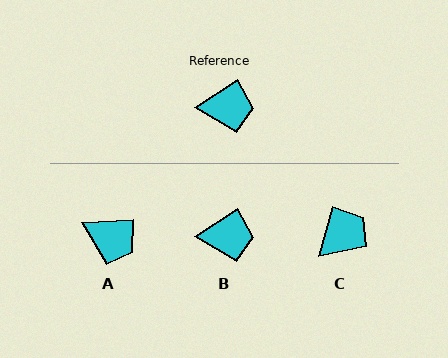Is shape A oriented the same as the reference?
No, it is off by about 30 degrees.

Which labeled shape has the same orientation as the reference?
B.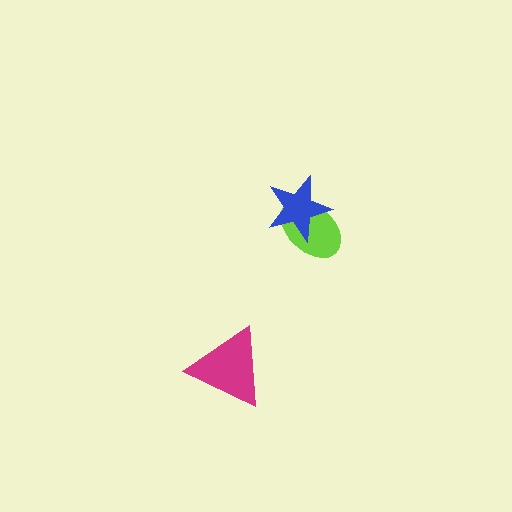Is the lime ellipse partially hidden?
Yes, it is partially covered by another shape.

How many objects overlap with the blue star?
1 object overlaps with the blue star.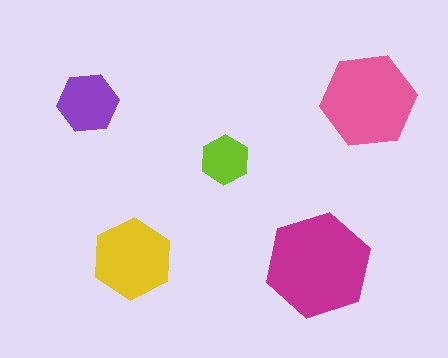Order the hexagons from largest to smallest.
the magenta one, the pink one, the yellow one, the purple one, the lime one.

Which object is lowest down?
The magenta hexagon is bottommost.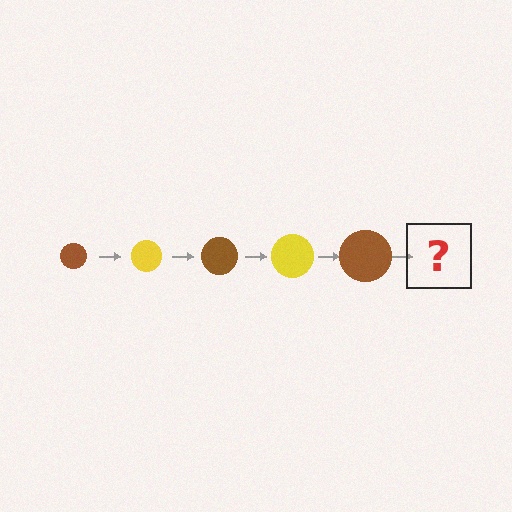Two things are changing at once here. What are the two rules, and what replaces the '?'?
The two rules are that the circle grows larger each step and the color cycles through brown and yellow. The '?' should be a yellow circle, larger than the previous one.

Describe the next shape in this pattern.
It should be a yellow circle, larger than the previous one.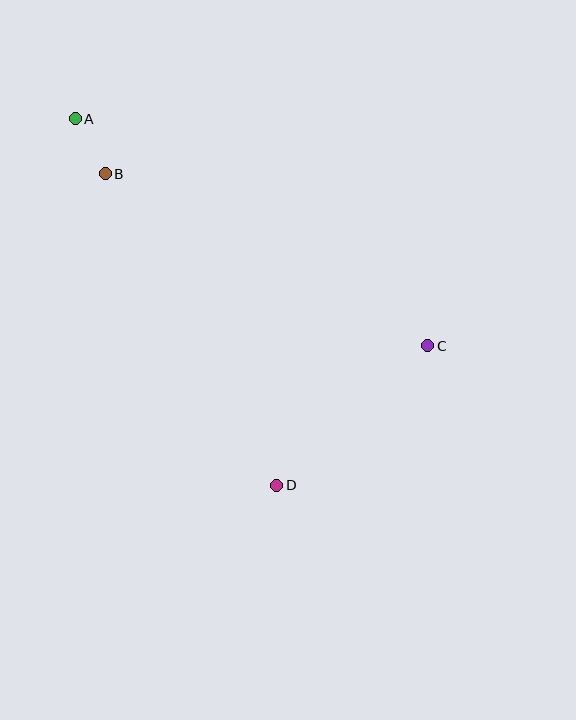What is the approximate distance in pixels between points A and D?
The distance between A and D is approximately 418 pixels.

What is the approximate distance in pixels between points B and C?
The distance between B and C is approximately 365 pixels.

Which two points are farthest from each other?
Points A and C are farthest from each other.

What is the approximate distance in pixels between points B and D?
The distance between B and D is approximately 355 pixels.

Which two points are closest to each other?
Points A and B are closest to each other.